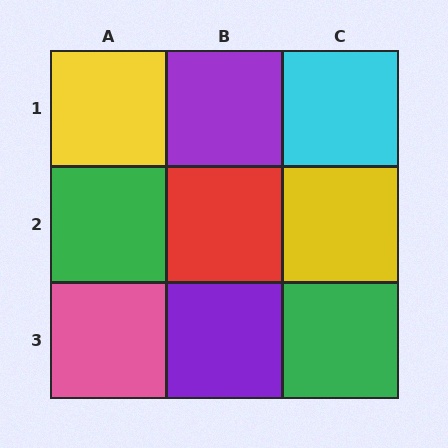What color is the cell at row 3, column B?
Purple.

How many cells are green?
2 cells are green.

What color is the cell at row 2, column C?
Yellow.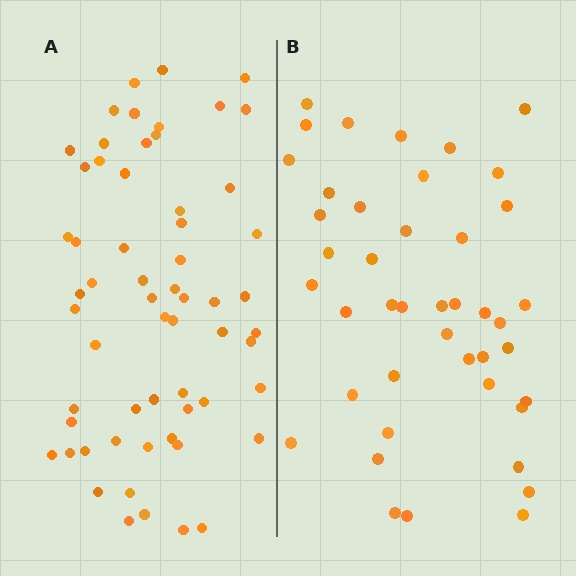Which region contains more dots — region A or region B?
Region A (the left region) has more dots.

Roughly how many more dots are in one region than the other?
Region A has approximately 15 more dots than region B.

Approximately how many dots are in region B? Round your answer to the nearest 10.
About 40 dots. (The exact count is 43, which rounds to 40.)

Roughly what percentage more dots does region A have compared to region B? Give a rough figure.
About 40% more.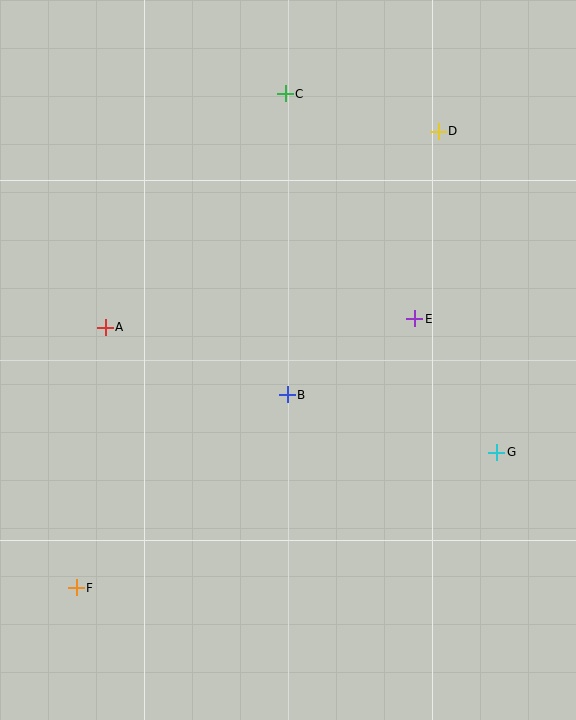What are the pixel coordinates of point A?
Point A is at (105, 327).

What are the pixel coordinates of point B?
Point B is at (287, 395).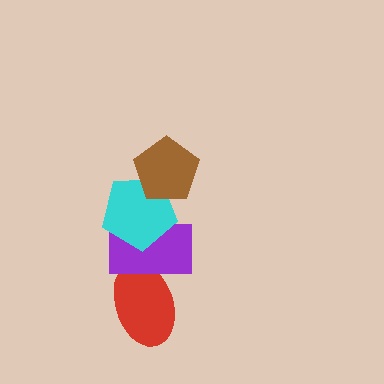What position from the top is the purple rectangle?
The purple rectangle is 3rd from the top.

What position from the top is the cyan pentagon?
The cyan pentagon is 2nd from the top.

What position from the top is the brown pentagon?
The brown pentagon is 1st from the top.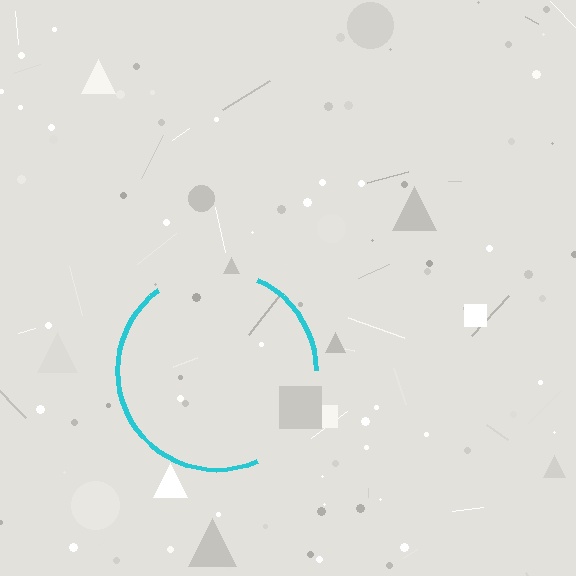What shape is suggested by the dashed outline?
The dashed outline suggests a circle.